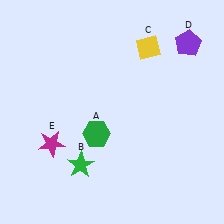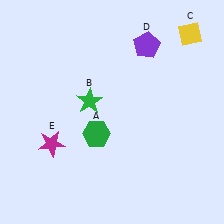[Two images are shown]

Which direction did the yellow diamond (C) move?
The yellow diamond (C) moved right.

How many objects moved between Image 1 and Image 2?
3 objects moved between the two images.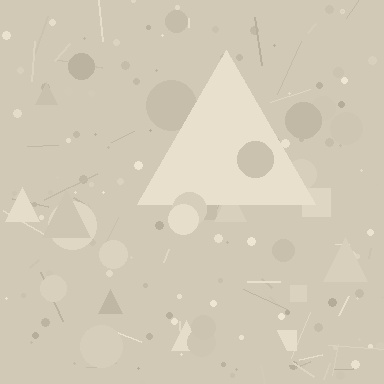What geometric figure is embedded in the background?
A triangle is embedded in the background.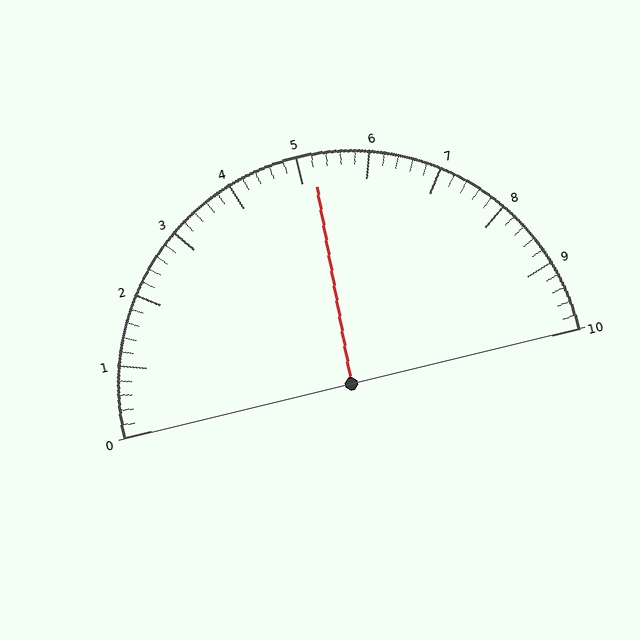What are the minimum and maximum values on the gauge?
The gauge ranges from 0 to 10.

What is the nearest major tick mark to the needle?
The nearest major tick mark is 5.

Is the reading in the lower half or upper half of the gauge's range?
The reading is in the upper half of the range (0 to 10).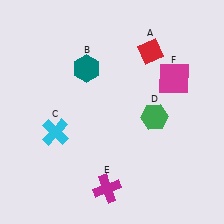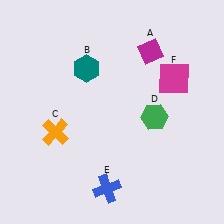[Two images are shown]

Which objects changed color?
A changed from red to magenta. C changed from cyan to orange. E changed from magenta to blue.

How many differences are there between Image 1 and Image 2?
There are 3 differences between the two images.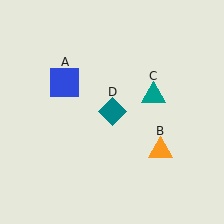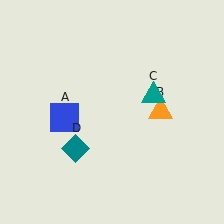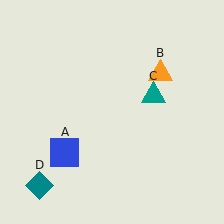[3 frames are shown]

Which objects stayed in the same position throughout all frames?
Teal triangle (object C) remained stationary.